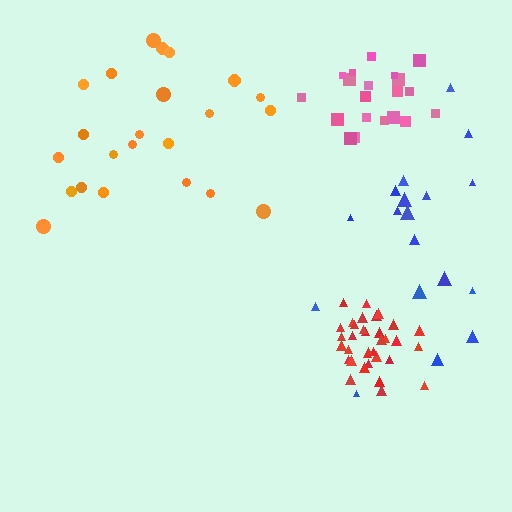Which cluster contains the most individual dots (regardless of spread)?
Red (34).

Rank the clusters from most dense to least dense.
red, pink, blue, orange.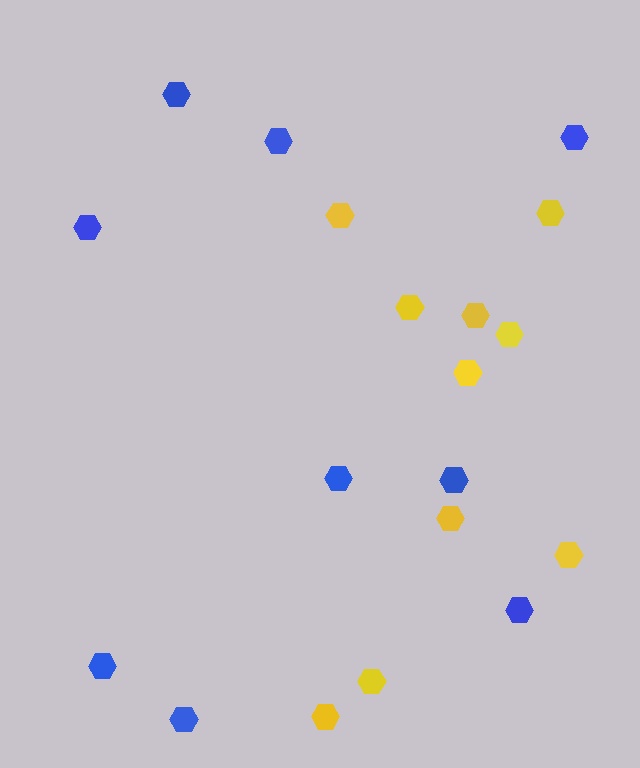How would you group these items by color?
There are 2 groups: one group of blue hexagons (9) and one group of yellow hexagons (10).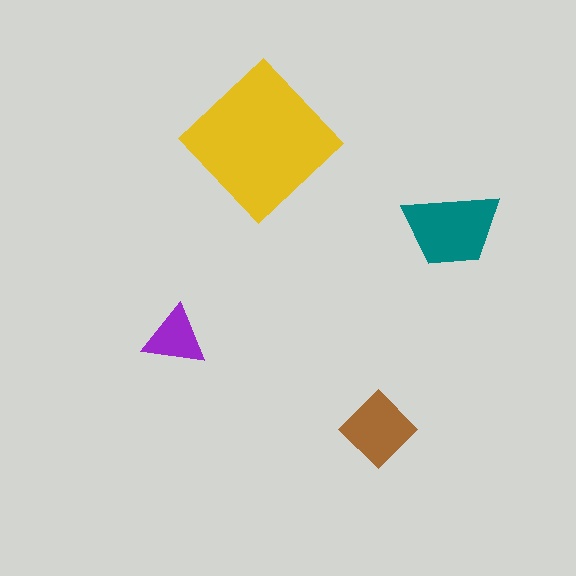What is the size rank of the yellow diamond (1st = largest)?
1st.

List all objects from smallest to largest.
The purple triangle, the brown diamond, the teal trapezoid, the yellow diamond.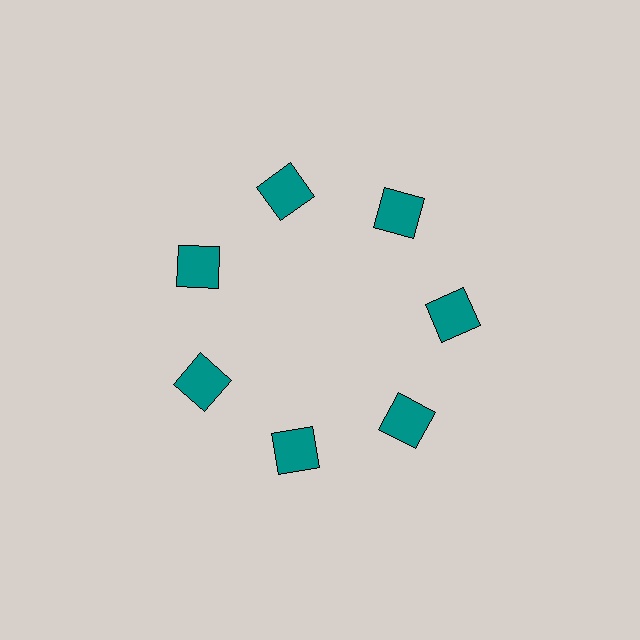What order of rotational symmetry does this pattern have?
This pattern has 7-fold rotational symmetry.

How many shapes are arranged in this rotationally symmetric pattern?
There are 7 shapes, arranged in 7 groups of 1.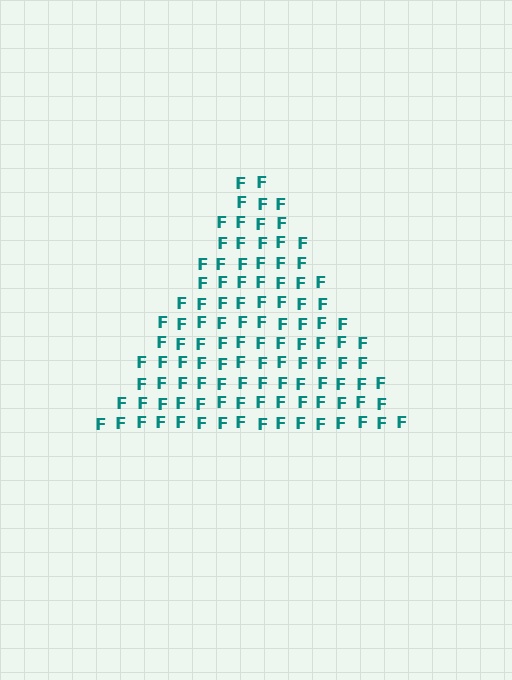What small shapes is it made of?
It is made of small letter F's.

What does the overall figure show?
The overall figure shows a triangle.